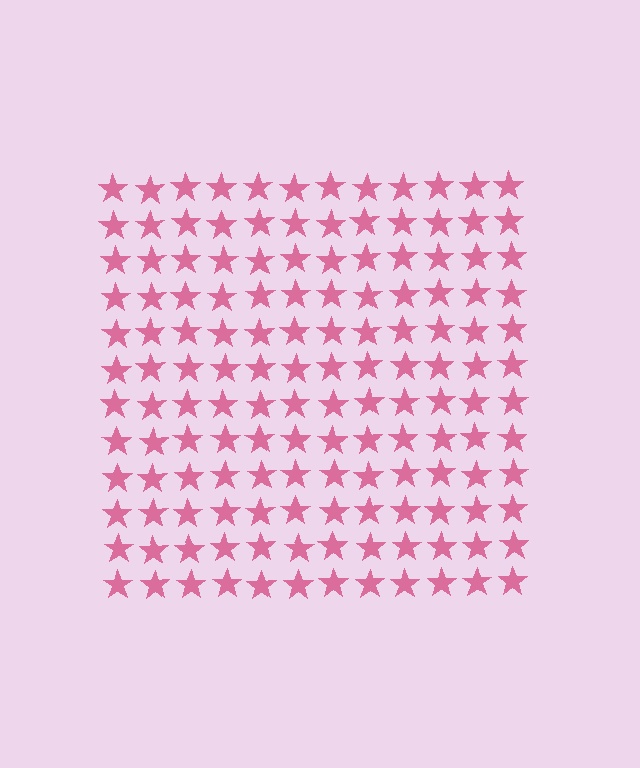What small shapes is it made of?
It is made of small stars.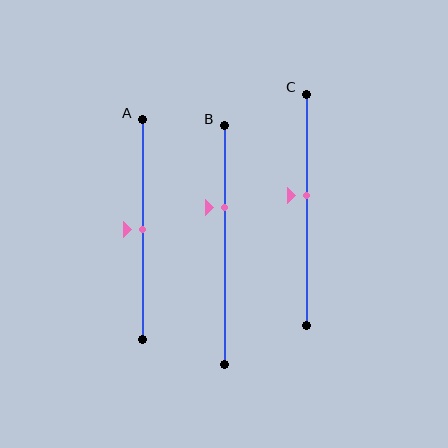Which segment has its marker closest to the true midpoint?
Segment A has its marker closest to the true midpoint.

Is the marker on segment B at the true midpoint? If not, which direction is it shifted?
No, the marker on segment B is shifted upward by about 16% of the segment length.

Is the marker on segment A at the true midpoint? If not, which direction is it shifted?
Yes, the marker on segment A is at the true midpoint.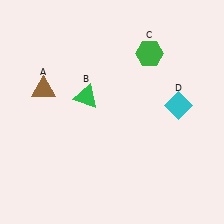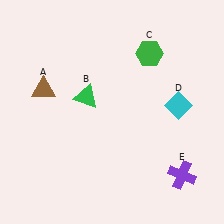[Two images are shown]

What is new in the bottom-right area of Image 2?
A purple cross (E) was added in the bottom-right area of Image 2.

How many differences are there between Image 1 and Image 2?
There is 1 difference between the two images.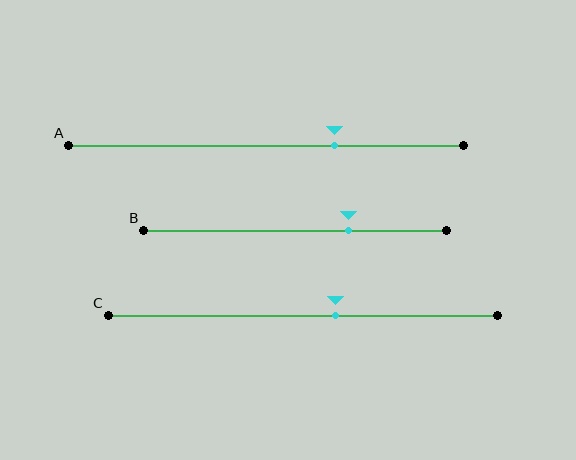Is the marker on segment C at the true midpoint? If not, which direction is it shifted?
No, the marker on segment C is shifted to the right by about 8% of the segment length.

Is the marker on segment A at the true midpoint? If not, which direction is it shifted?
No, the marker on segment A is shifted to the right by about 17% of the segment length.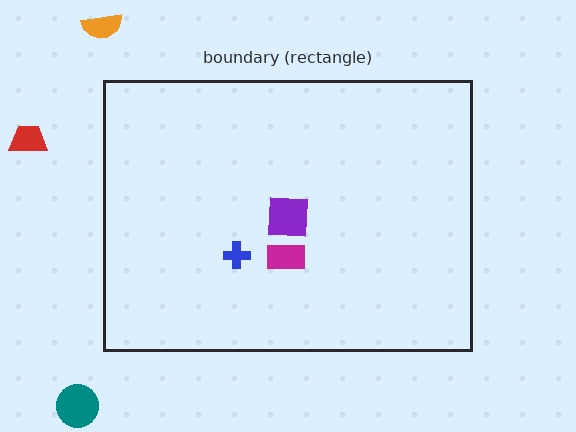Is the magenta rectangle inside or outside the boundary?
Inside.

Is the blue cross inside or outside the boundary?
Inside.